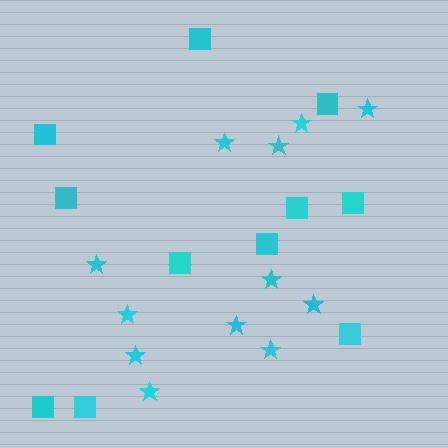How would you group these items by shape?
There are 2 groups: one group of squares (11) and one group of stars (12).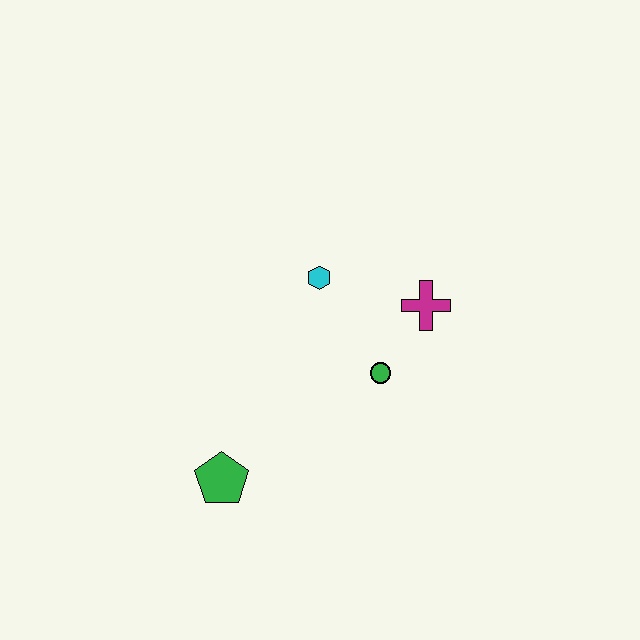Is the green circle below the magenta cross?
Yes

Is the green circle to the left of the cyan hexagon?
No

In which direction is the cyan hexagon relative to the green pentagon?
The cyan hexagon is above the green pentagon.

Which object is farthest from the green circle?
The green pentagon is farthest from the green circle.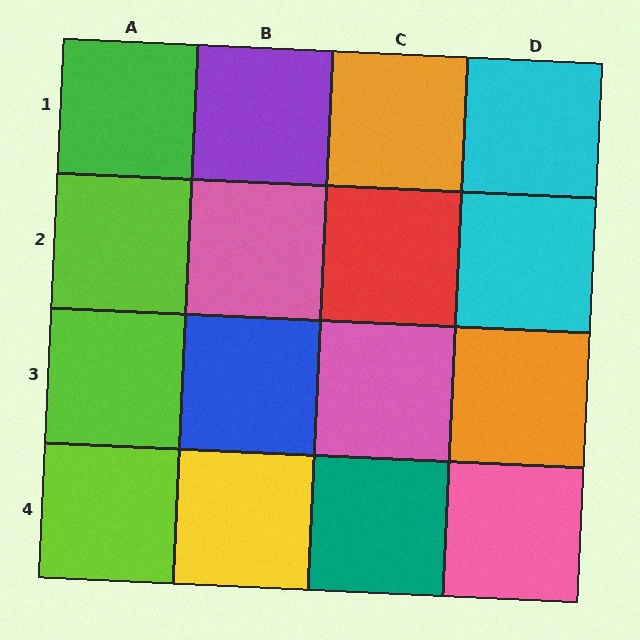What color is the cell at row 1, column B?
Purple.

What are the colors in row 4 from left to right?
Lime, yellow, teal, pink.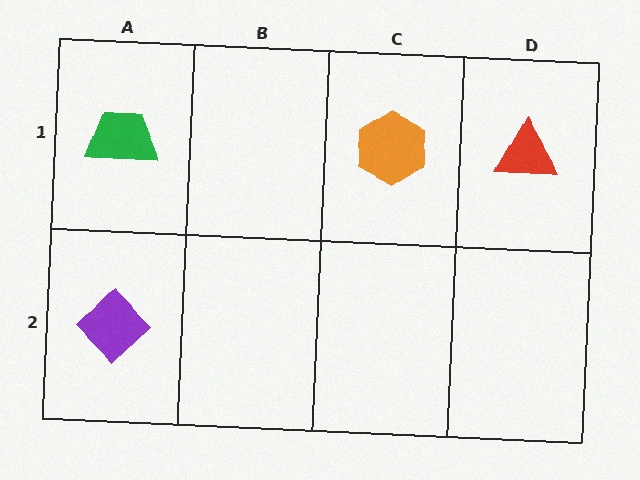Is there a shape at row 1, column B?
No, that cell is empty.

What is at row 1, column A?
A green trapezoid.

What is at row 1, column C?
An orange hexagon.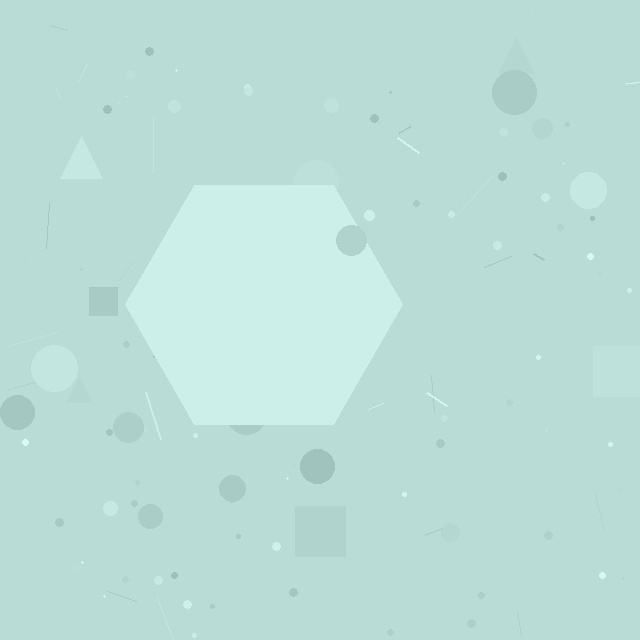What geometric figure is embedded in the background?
A hexagon is embedded in the background.